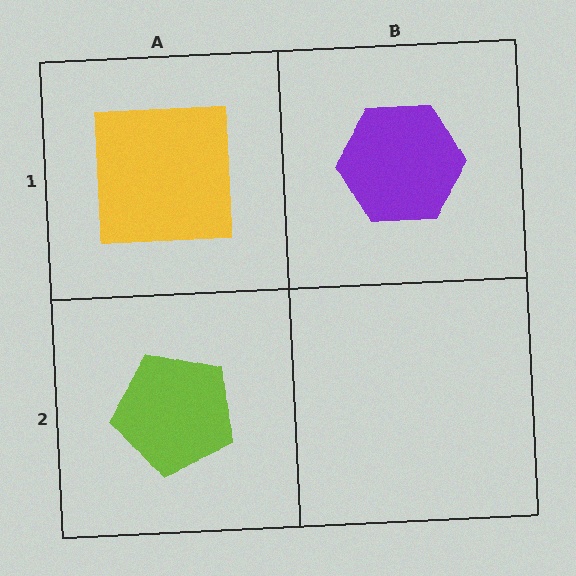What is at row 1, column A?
A yellow square.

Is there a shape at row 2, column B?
No, that cell is empty.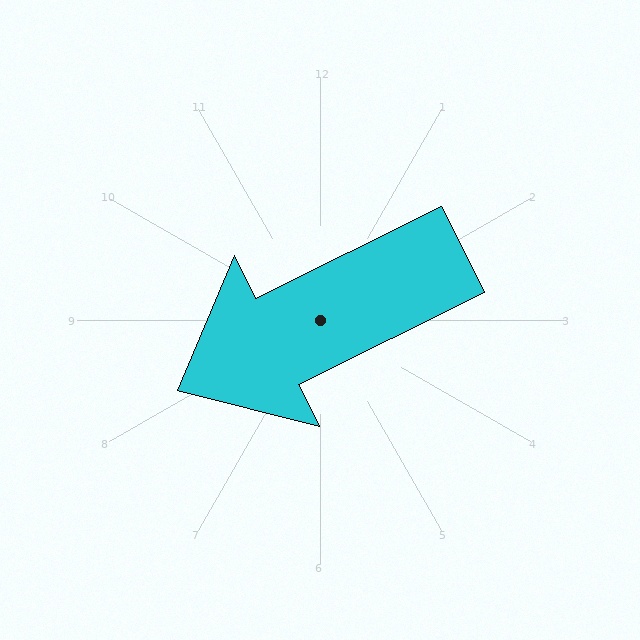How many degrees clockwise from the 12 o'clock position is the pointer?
Approximately 244 degrees.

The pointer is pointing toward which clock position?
Roughly 8 o'clock.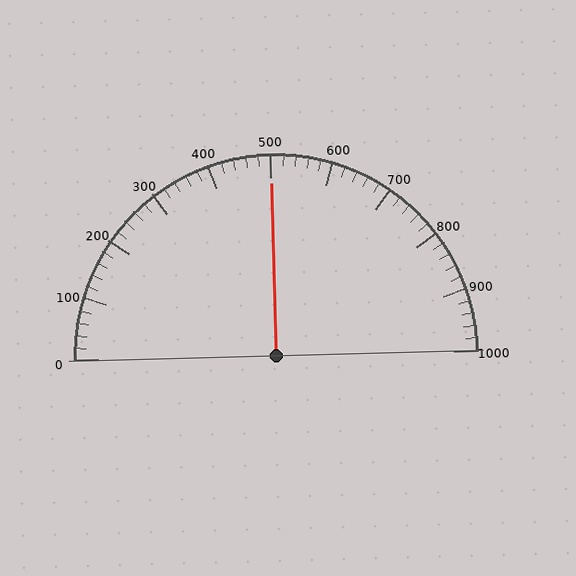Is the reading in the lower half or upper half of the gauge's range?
The reading is in the upper half of the range (0 to 1000).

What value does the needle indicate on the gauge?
The needle indicates approximately 500.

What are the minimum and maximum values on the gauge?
The gauge ranges from 0 to 1000.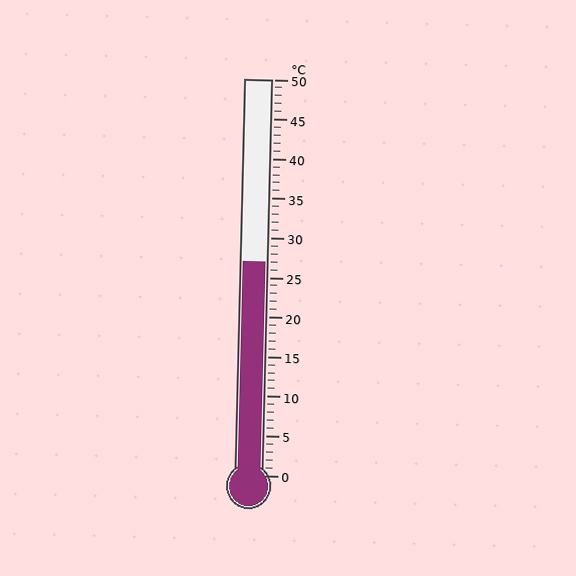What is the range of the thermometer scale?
The thermometer scale ranges from 0°C to 50°C.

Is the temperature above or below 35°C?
The temperature is below 35°C.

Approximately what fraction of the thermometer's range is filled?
The thermometer is filled to approximately 55% of its range.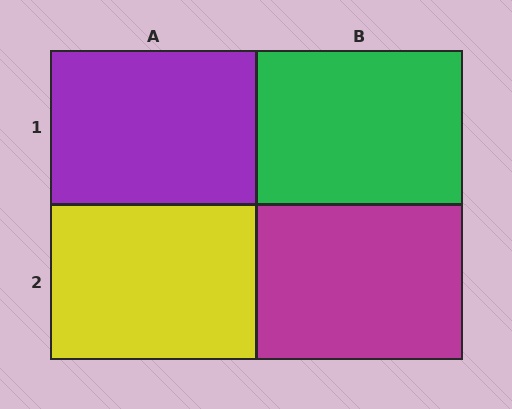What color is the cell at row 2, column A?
Yellow.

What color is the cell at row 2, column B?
Magenta.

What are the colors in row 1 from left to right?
Purple, green.